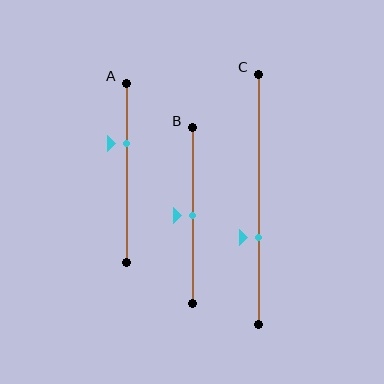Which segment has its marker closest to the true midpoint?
Segment B has its marker closest to the true midpoint.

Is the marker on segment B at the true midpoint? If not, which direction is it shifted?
Yes, the marker on segment B is at the true midpoint.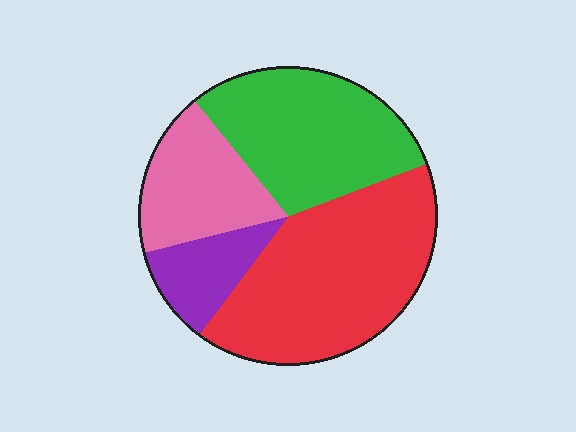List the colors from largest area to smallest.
From largest to smallest: red, green, pink, purple.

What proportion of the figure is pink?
Pink takes up about one sixth (1/6) of the figure.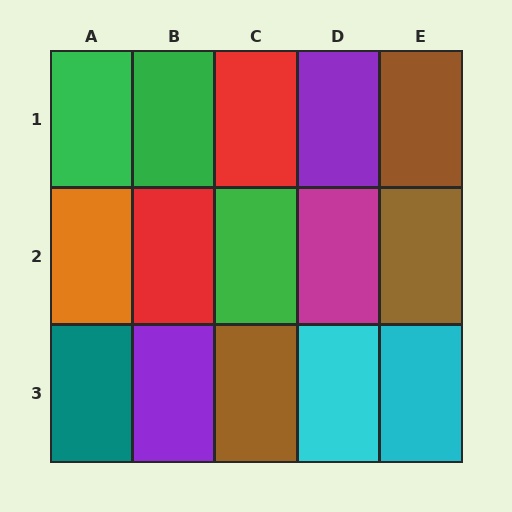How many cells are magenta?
1 cell is magenta.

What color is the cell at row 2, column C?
Green.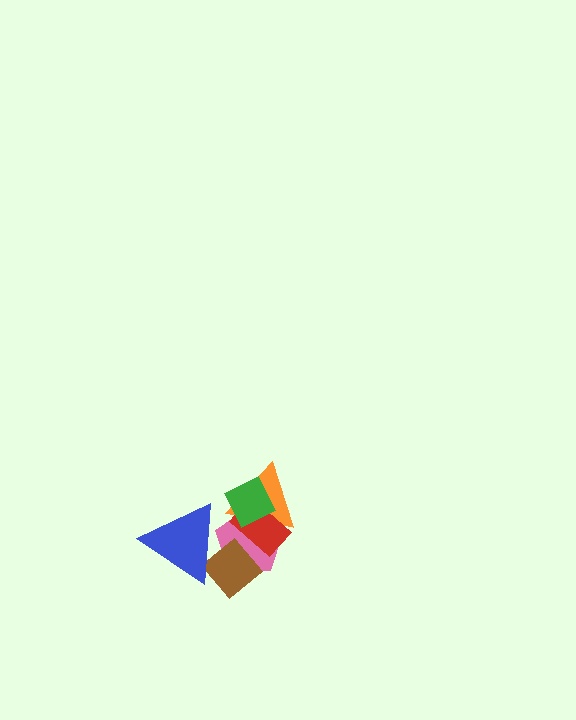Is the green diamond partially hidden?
No, no other shape covers it.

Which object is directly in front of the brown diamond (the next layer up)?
The blue triangle is directly in front of the brown diamond.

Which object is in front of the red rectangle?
The green diamond is in front of the red rectangle.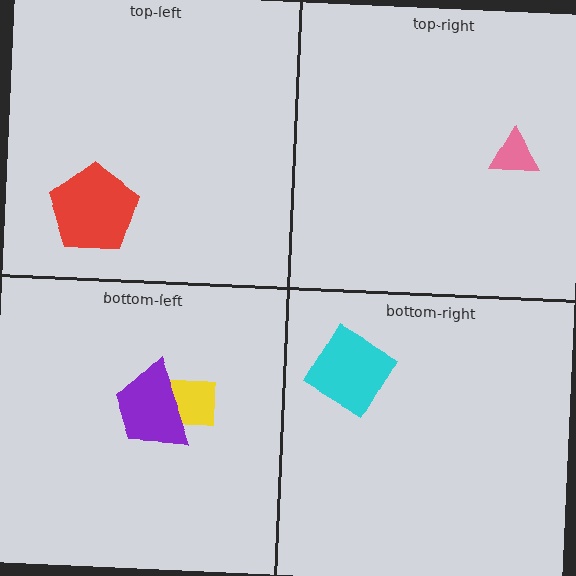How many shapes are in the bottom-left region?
2.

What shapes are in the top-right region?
The pink triangle.